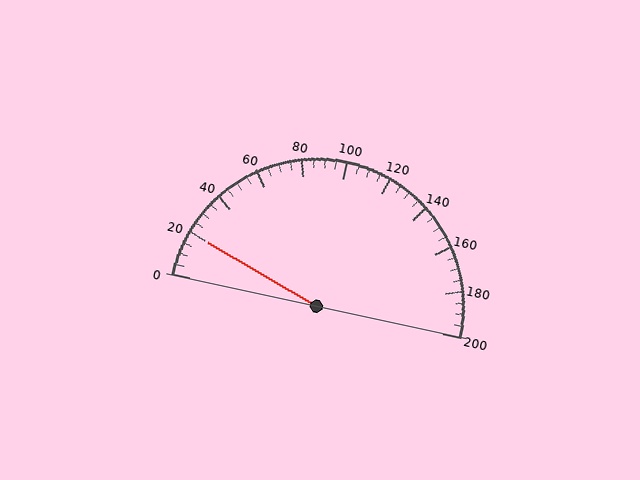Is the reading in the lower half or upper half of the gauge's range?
The reading is in the lower half of the range (0 to 200).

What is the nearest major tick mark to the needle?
The nearest major tick mark is 20.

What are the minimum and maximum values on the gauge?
The gauge ranges from 0 to 200.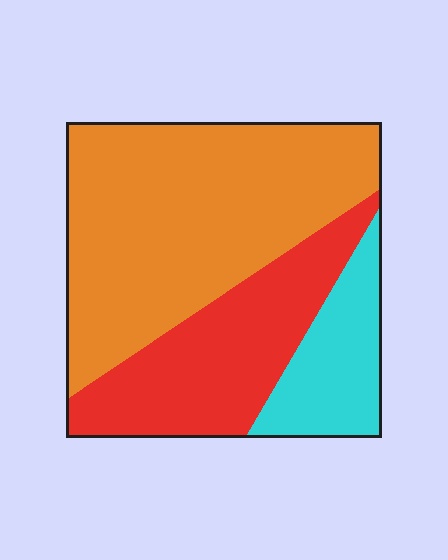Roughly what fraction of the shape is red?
Red takes up about one third (1/3) of the shape.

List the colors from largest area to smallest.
From largest to smallest: orange, red, cyan.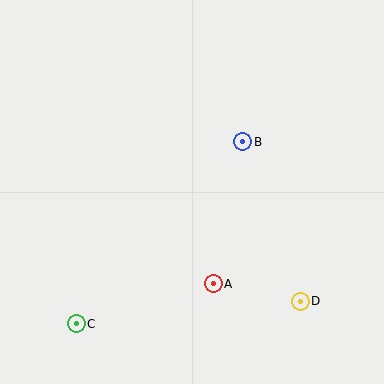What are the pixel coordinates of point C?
Point C is at (76, 324).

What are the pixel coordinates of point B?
Point B is at (243, 142).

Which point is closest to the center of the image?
Point B at (243, 142) is closest to the center.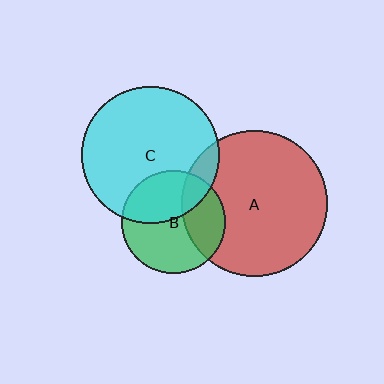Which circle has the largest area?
Circle A (red).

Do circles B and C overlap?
Yes.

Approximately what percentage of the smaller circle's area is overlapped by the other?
Approximately 40%.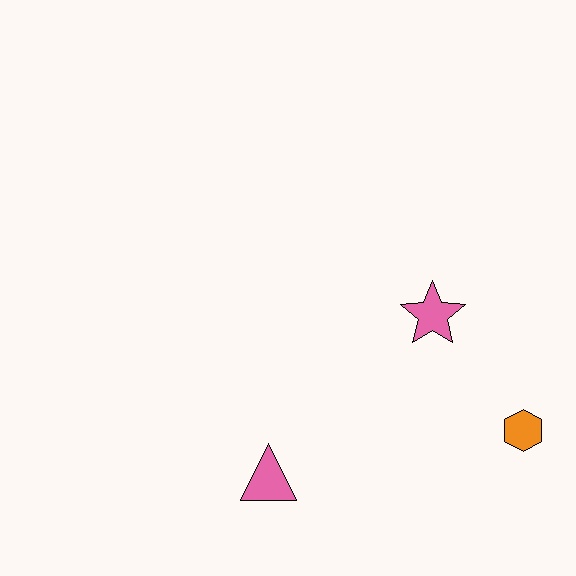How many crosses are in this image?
There are no crosses.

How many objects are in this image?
There are 3 objects.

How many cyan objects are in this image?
There are no cyan objects.